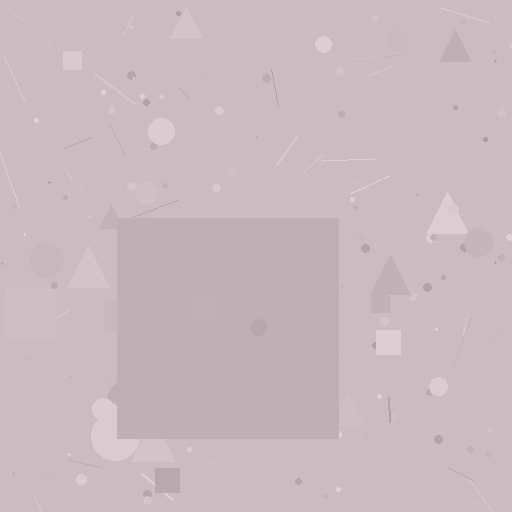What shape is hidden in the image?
A square is hidden in the image.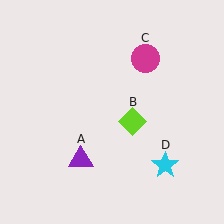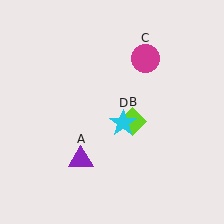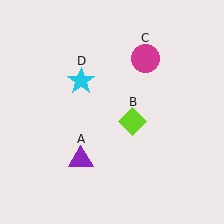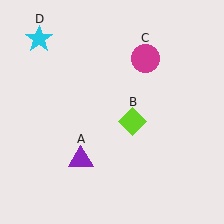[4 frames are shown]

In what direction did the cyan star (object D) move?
The cyan star (object D) moved up and to the left.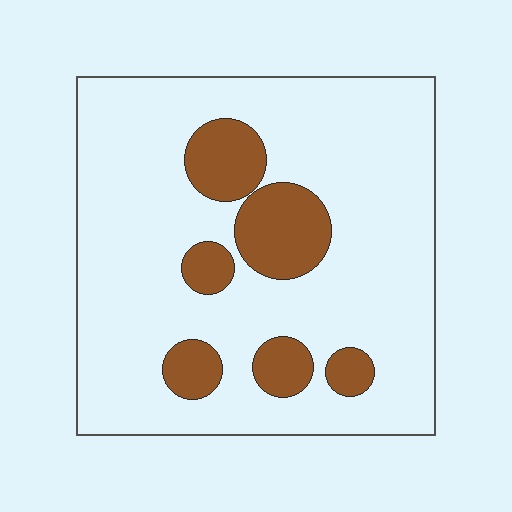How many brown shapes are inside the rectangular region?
6.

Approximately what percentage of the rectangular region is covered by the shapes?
Approximately 20%.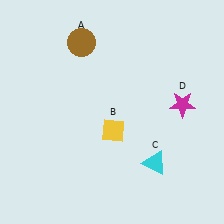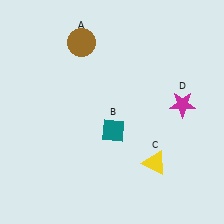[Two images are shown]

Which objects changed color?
B changed from yellow to teal. C changed from cyan to yellow.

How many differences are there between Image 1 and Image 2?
There are 2 differences between the two images.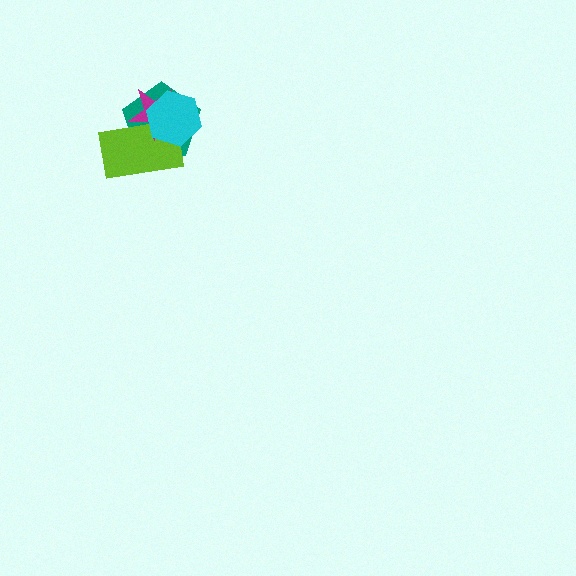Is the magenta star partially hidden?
Yes, it is partially covered by another shape.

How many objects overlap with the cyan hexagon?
3 objects overlap with the cyan hexagon.